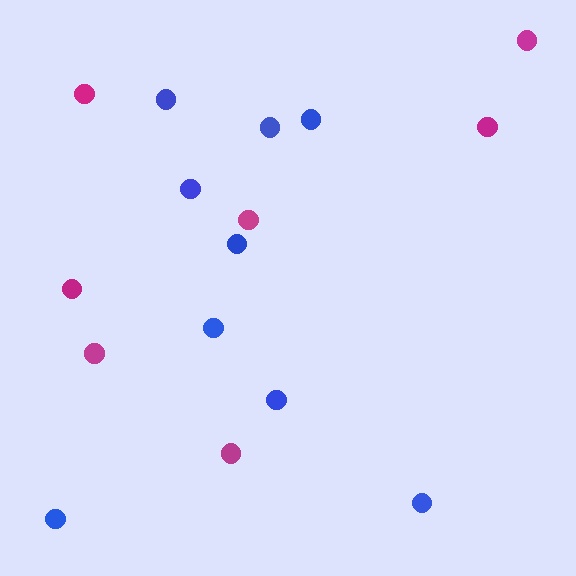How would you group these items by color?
There are 2 groups: one group of magenta circles (7) and one group of blue circles (9).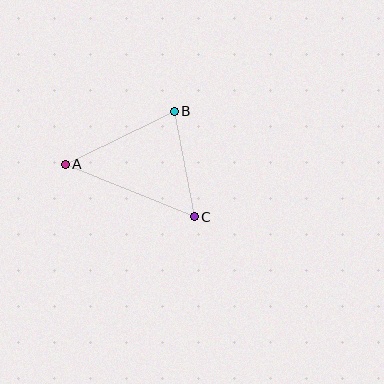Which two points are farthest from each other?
Points A and C are farthest from each other.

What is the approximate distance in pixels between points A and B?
The distance between A and B is approximately 121 pixels.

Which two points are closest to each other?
Points B and C are closest to each other.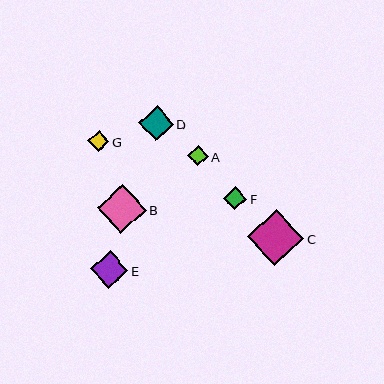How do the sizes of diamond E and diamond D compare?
Diamond E and diamond D are approximately the same size.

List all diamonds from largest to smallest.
From largest to smallest: C, B, E, D, F, G, A.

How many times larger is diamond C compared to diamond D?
Diamond C is approximately 1.6 times the size of diamond D.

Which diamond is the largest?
Diamond C is the largest with a size of approximately 56 pixels.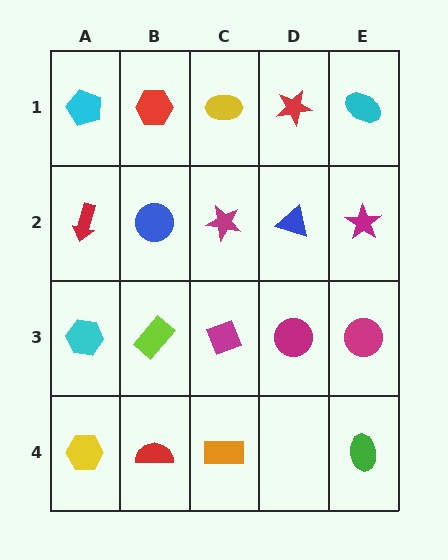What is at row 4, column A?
A yellow hexagon.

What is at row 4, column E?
A green ellipse.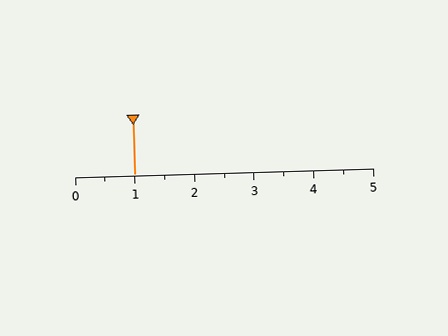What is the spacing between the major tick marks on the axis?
The major ticks are spaced 1 apart.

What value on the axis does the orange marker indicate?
The marker indicates approximately 1.